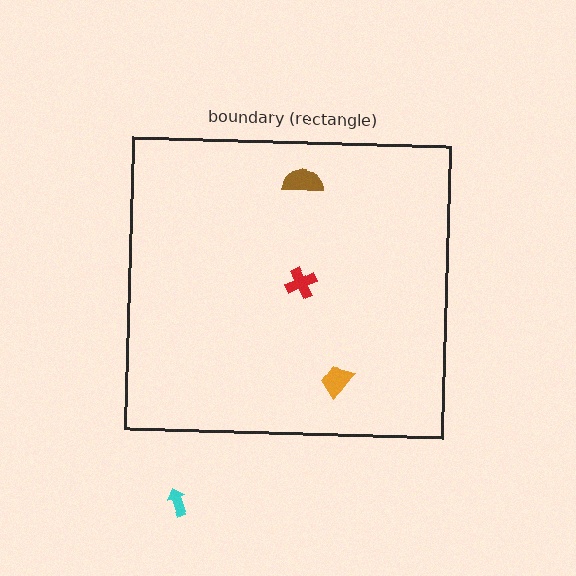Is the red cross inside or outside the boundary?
Inside.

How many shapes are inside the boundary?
3 inside, 1 outside.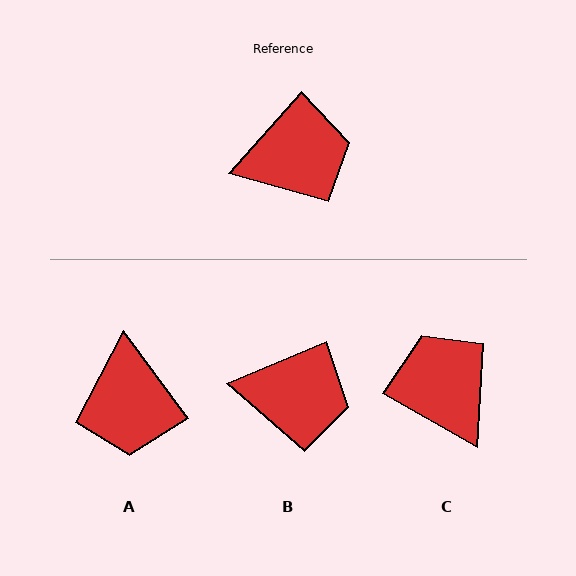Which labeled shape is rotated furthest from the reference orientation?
C, about 102 degrees away.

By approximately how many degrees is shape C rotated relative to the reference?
Approximately 102 degrees counter-clockwise.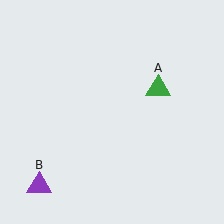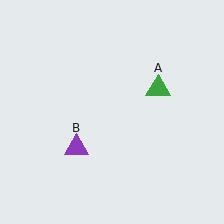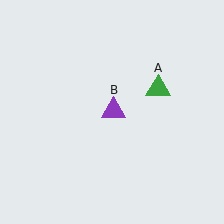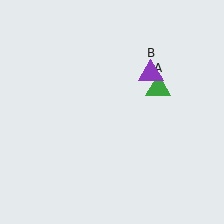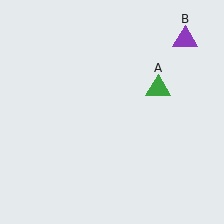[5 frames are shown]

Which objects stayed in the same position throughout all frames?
Green triangle (object A) remained stationary.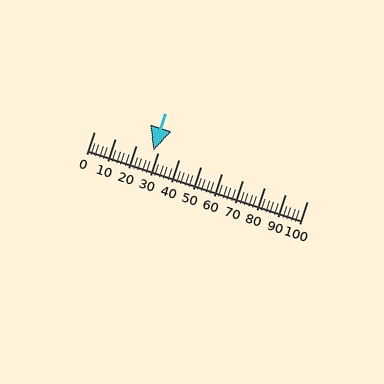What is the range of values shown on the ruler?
The ruler shows values from 0 to 100.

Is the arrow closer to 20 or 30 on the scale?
The arrow is closer to 30.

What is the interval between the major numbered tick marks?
The major tick marks are spaced 10 units apart.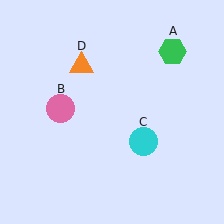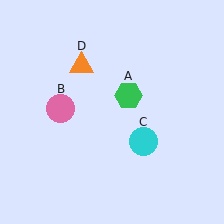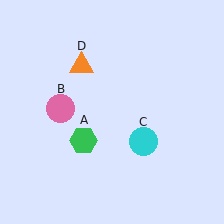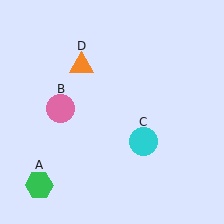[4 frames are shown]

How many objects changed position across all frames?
1 object changed position: green hexagon (object A).